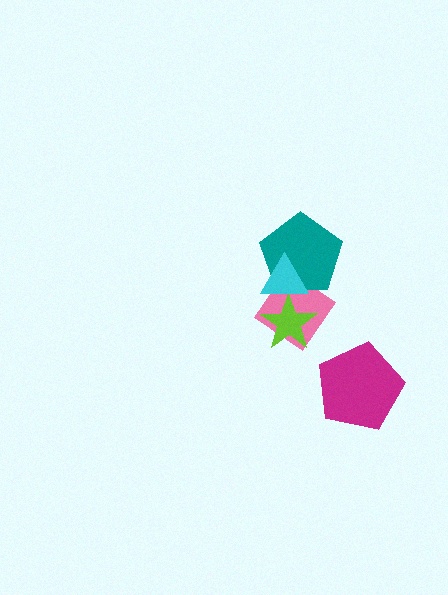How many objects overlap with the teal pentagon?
2 objects overlap with the teal pentagon.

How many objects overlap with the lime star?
2 objects overlap with the lime star.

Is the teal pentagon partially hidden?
Yes, it is partially covered by another shape.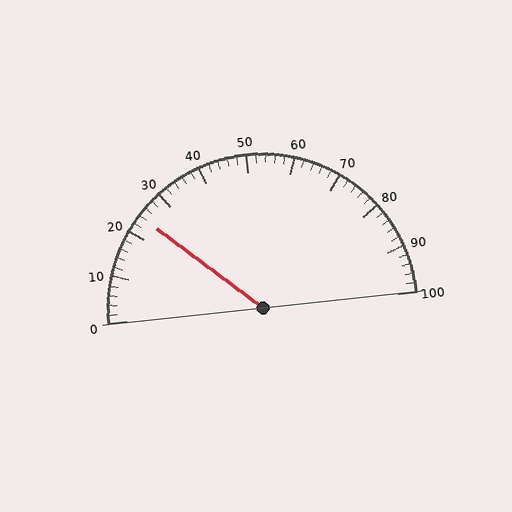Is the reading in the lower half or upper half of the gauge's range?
The reading is in the lower half of the range (0 to 100).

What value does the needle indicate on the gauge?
The needle indicates approximately 24.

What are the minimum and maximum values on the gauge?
The gauge ranges from 0 to 100.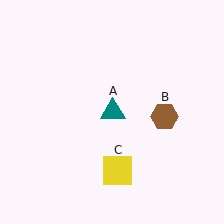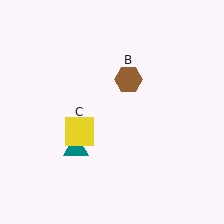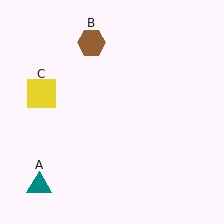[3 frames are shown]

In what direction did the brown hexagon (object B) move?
The brown hexagon (object B) moved up and to the left.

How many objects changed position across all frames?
3 objects changed position: teal triangle (object A), brown hexagon (object B), yellow square (object C).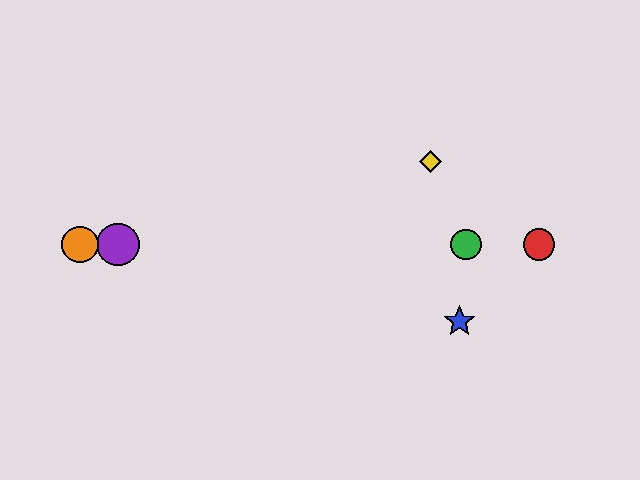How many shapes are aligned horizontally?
4 shapes (the red circle, the green circle, the purple circle, the orange circle) are aligned horizontally.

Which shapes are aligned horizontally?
The red circle, the green circle, the purple circle, the orange circle are aligned horizontally.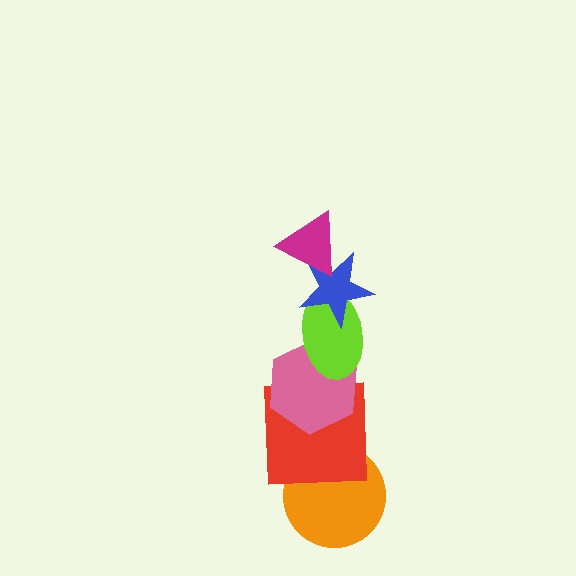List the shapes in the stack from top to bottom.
From top to bottom: the magenta triangle, the blue star, the lime ellipse, the pink hexagon, the red square, the orange circle.